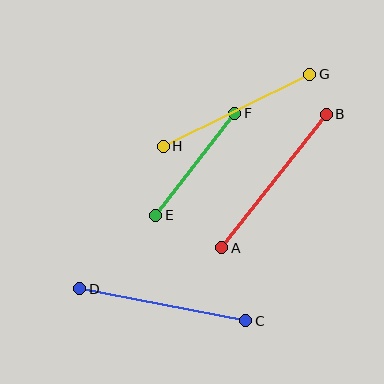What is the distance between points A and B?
The distance is approximately 170 pixels.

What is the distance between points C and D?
The distance is approximately 169 pixels.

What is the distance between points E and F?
The distance is approximately 129 pixels.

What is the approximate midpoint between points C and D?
The midpoint is at approximately (163, 305) pixels.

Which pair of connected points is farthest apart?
Points A and B are farthest apart.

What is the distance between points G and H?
The distance is approximately 163 pixels.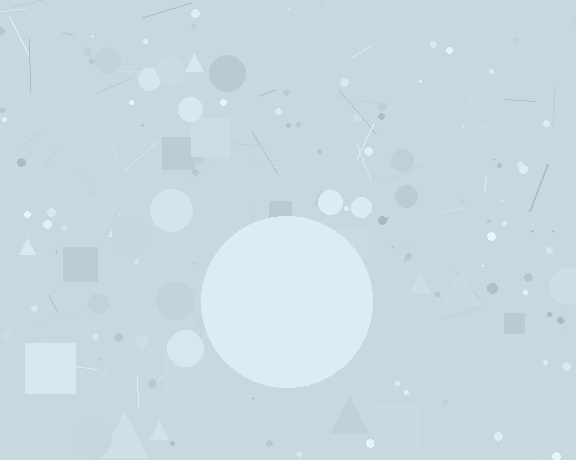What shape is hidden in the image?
A circle is hidden in the image.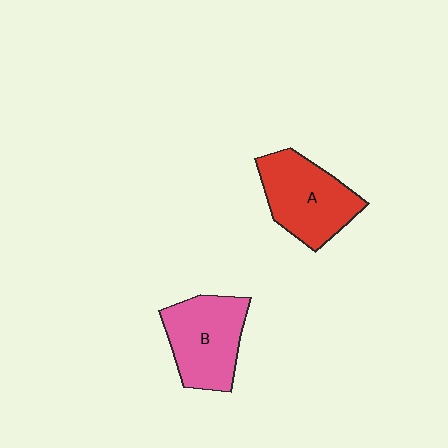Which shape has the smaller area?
Shape B (pink).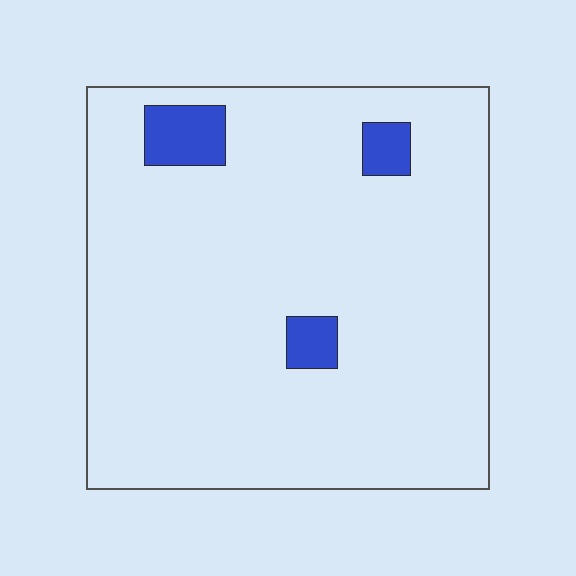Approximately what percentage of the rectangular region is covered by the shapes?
Approximately 5%.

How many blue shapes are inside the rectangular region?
3.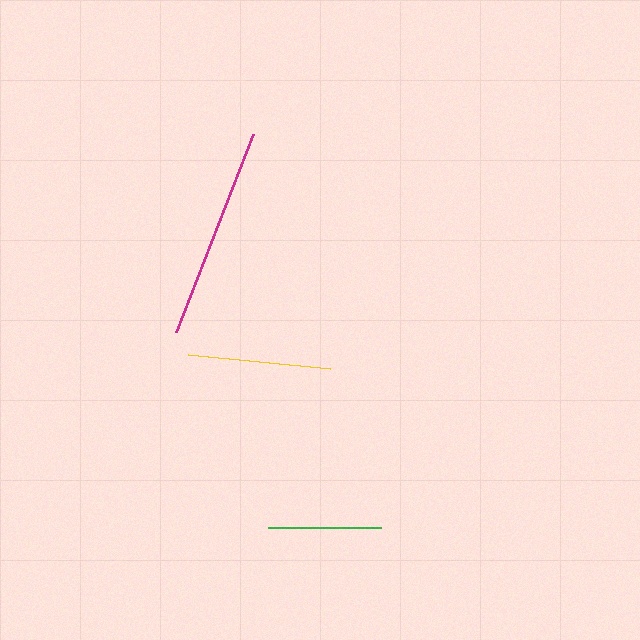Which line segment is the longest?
The magenta line is the longest at approximately 212 pixels.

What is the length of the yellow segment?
The yellow segment is approximately 143 pixels long.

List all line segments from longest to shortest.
From longest to shortest: magenta, yellow, green.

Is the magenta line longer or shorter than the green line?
The magenta line is longer than the green line.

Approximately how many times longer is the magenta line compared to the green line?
The magenta line is approximately 1.9 times the length of the green line.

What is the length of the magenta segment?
The magenta segment is approximately 212 pixels long.